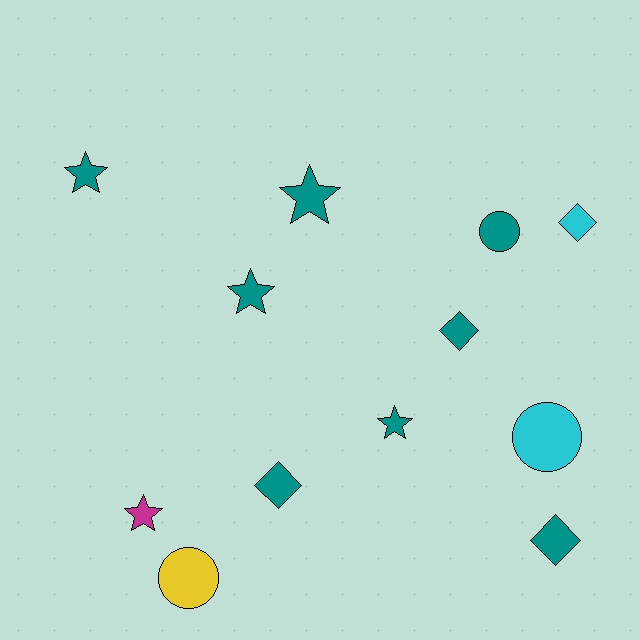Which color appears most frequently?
Teal, with 8 objects.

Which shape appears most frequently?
Star, with 5 objects.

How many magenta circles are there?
There are no magenta circles.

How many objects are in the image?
There are 12 objects.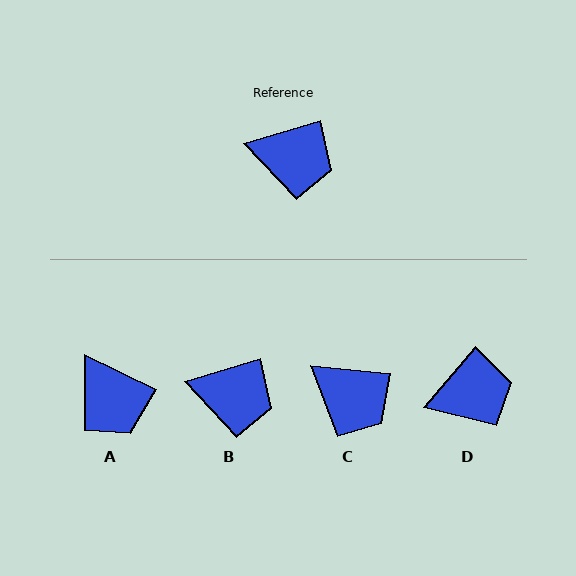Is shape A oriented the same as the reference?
No, it is off by about 44 degrees.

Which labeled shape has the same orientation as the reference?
B.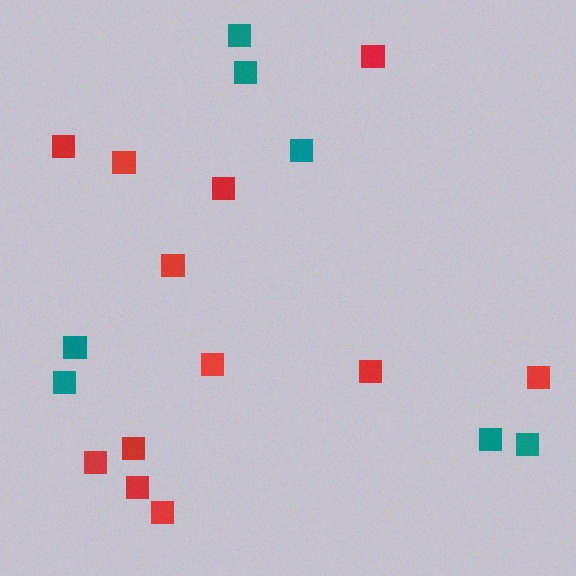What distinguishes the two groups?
There are 2 groups: one group of teal squares (7) and one group of red squares (12).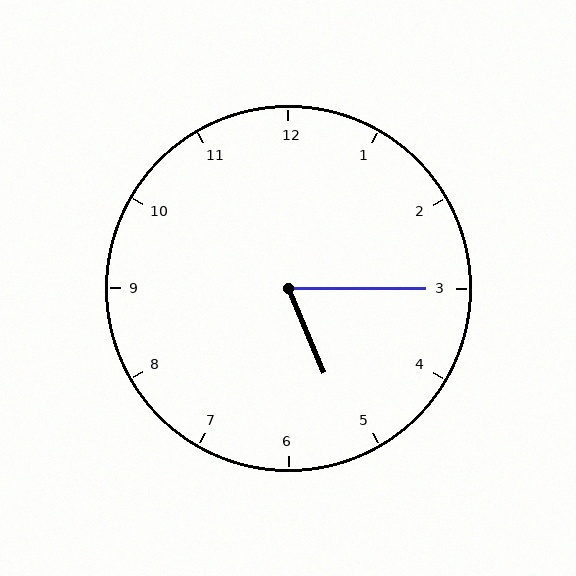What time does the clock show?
5:15.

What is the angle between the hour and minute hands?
Approximately 68 degrees.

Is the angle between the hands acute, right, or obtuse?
It is acute.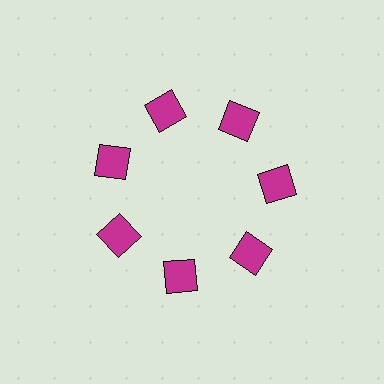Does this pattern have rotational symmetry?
Yes, this pattern has 7-fold rotational symmetry. It looks the same after rotating 51 degrees around the center.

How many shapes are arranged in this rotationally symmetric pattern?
There are 7 shapes, arranged in 7 groups of 1.